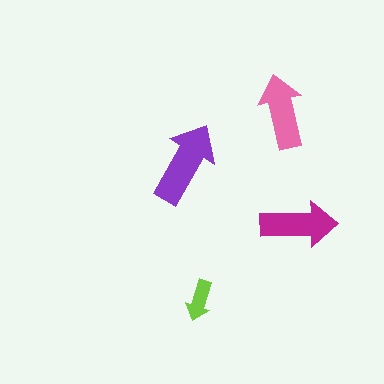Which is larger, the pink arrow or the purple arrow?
The purple one.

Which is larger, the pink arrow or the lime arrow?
The pink one.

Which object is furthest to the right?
The magenta arrow is rightmost.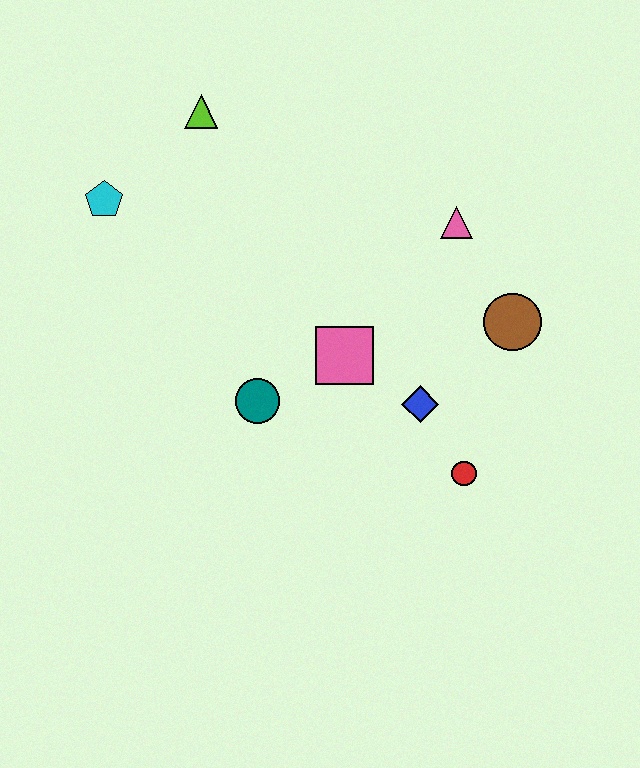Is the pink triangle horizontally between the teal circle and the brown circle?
Yes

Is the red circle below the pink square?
Yes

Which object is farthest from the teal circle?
The lime triangle is farthest from the teal circle.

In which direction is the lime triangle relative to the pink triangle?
The lime triangle is to the left of the pink triangle.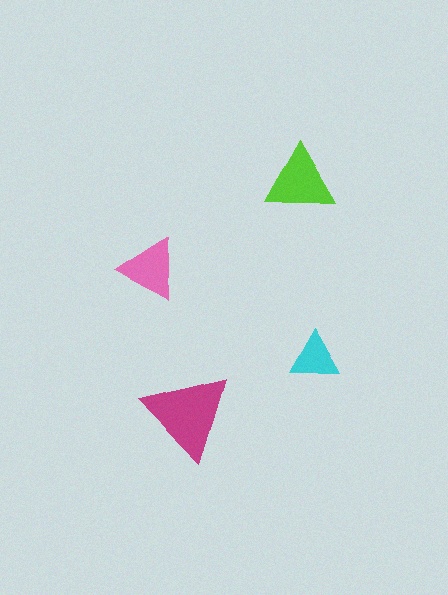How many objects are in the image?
There are 4 objects in the image.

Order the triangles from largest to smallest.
the magenta one, the lime one, the pink one, the cyan one.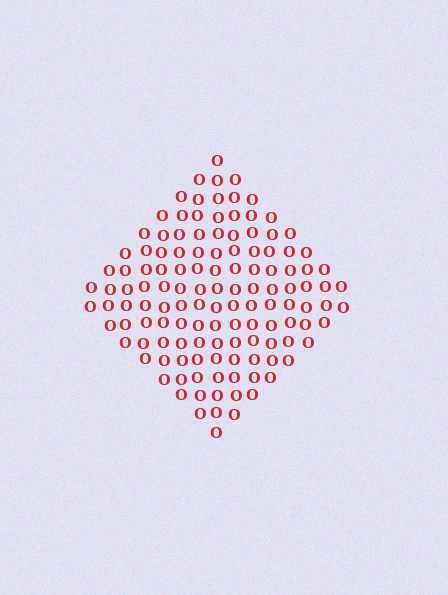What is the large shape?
The large shape is a diamond.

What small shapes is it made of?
It is made of small letter O's.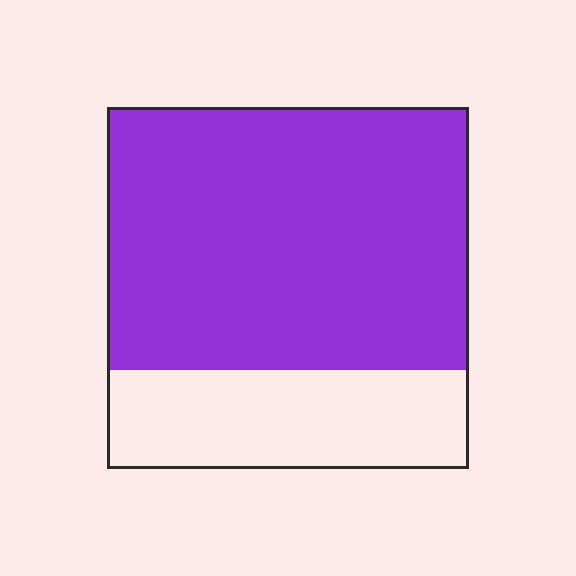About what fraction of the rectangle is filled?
About three quarters (3/4).